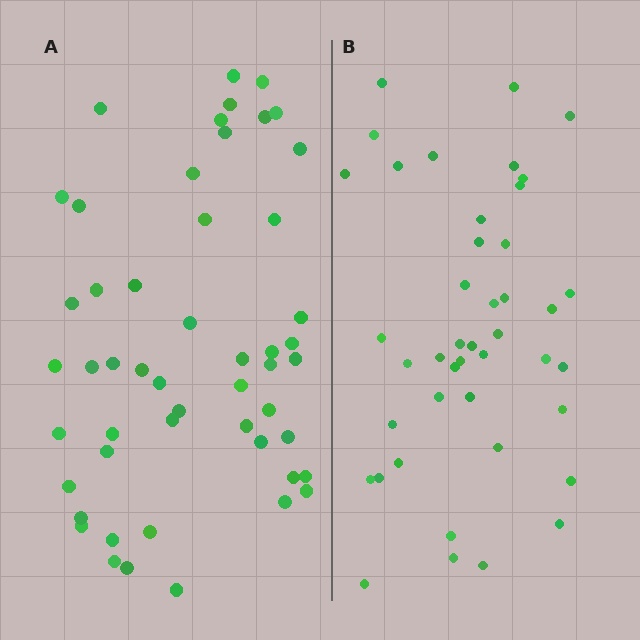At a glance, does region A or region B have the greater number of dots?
Region A (the left region) has more dots.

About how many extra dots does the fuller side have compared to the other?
Region A has roughly 8 or so more dots than region B.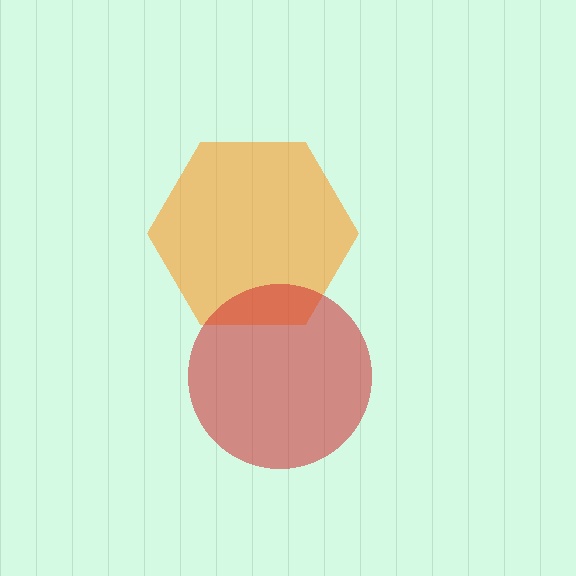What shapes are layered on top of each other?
The layered shapes are: an orange hexagon, a red circle.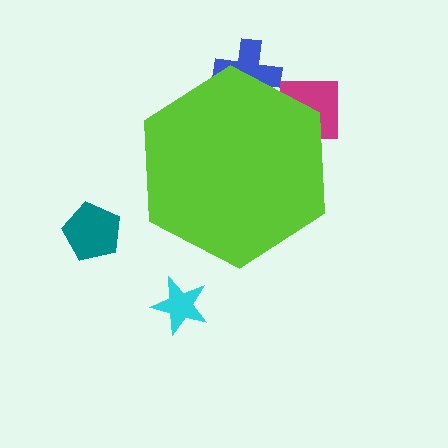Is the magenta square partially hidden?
Yes, the magenta square is partially hidden behind the lime hexagon.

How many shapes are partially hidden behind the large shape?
2 shapes are partially hidden.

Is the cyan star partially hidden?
No, the cyan star is fully visible.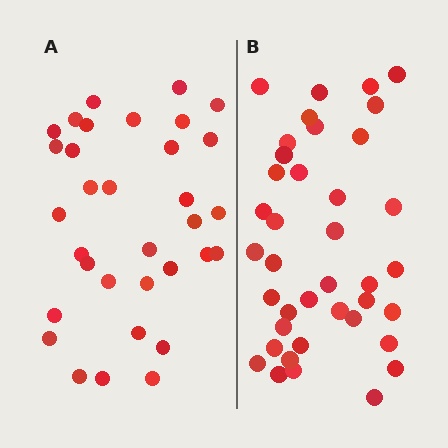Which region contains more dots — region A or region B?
Region B (the right region) has more dots.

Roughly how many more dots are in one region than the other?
Region B has about 6 more dots than region A.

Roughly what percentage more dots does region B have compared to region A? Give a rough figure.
About 20% more.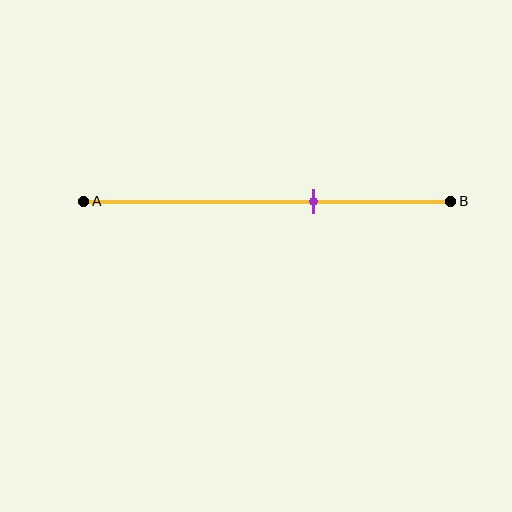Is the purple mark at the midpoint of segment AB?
No, the mark is at about 65% from A, not at the 50% midpoint.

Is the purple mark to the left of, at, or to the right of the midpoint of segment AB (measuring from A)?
The purple mark is to the right of the midpoint of segment AB.